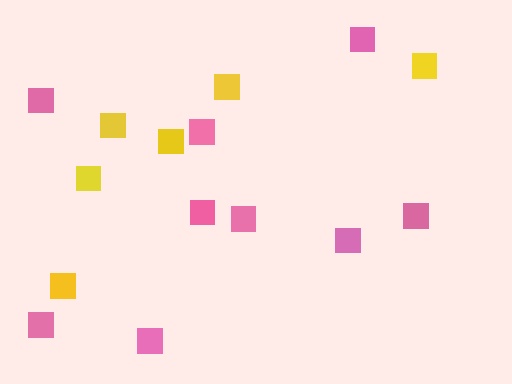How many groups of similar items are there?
There are 2 groups: one group of yellow squares (6) and one group of pink squares (9).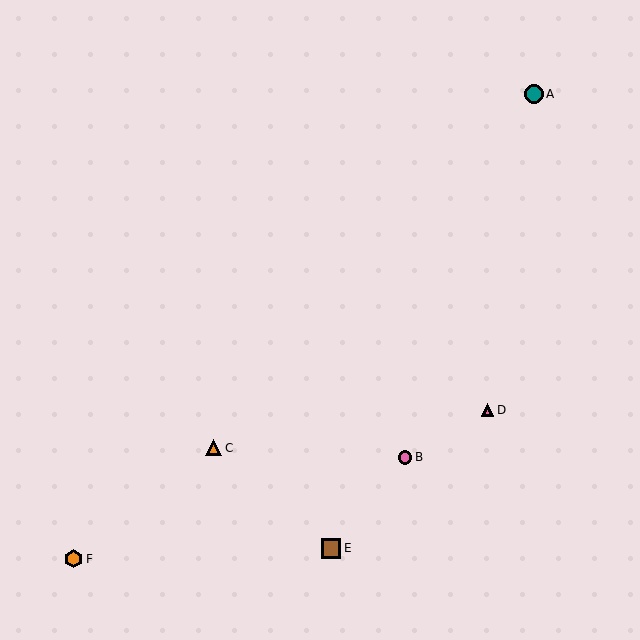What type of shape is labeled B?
Shape B is a pink circle.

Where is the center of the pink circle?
The center of the pink circle is at (405, 457).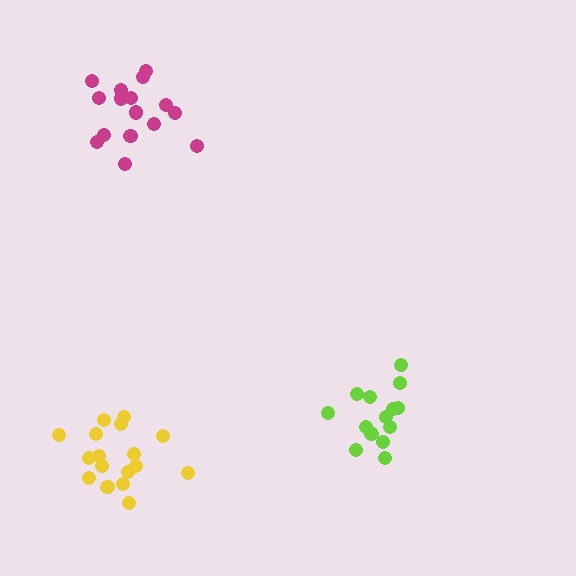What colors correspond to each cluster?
The clusters are colored: yellow, magenta, lime.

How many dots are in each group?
Group 1: 17 dots, Group 2: 16 dots, Group 3: 15 dots (48 total).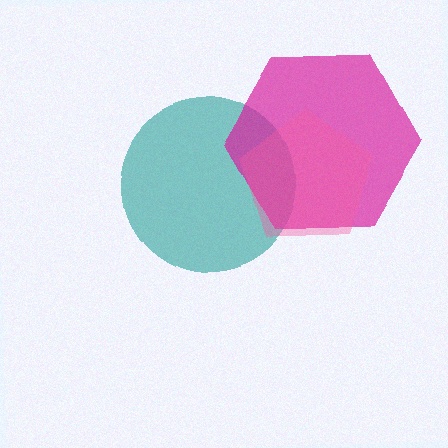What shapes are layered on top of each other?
The layered shapes are: a teal circle, a magenta hexagon, a pink pentagon.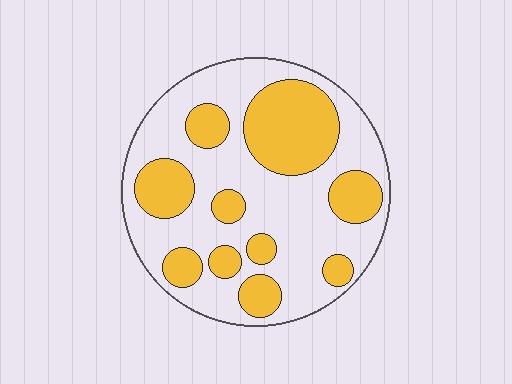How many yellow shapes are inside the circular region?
10.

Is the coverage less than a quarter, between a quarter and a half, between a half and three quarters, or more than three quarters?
Between a quarter and a half.